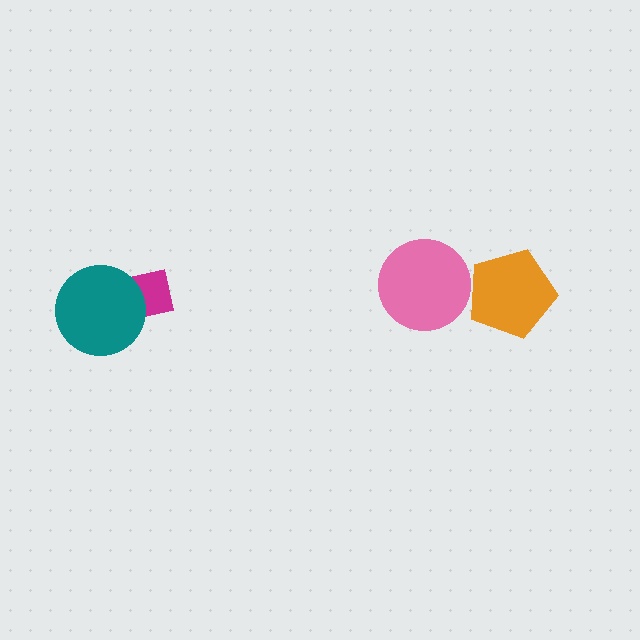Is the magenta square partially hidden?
Yes, it is partially covered by another shape.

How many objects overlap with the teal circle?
1 object overlaps with the teal circle.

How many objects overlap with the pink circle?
0 objects overlap with the pink circle.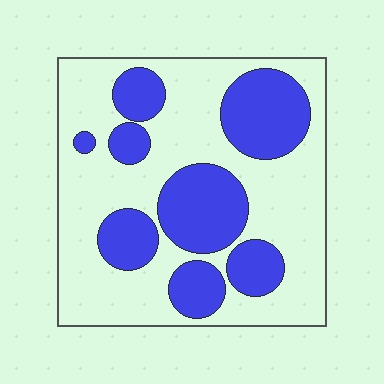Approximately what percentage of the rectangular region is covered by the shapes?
Approximately 35%.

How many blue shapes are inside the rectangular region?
8.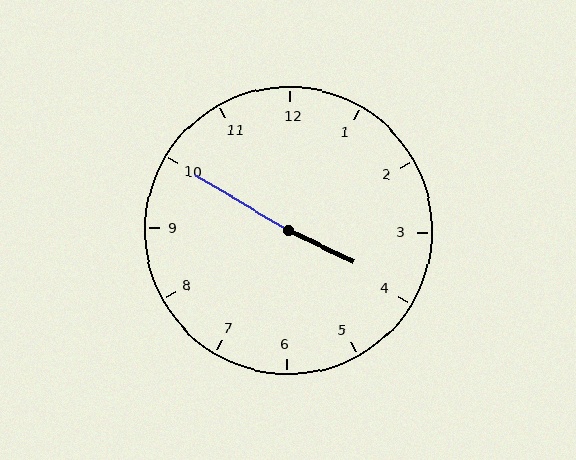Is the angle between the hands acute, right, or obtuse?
It is obtuse.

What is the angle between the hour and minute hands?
Approximately 175 degrees.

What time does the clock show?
3:50.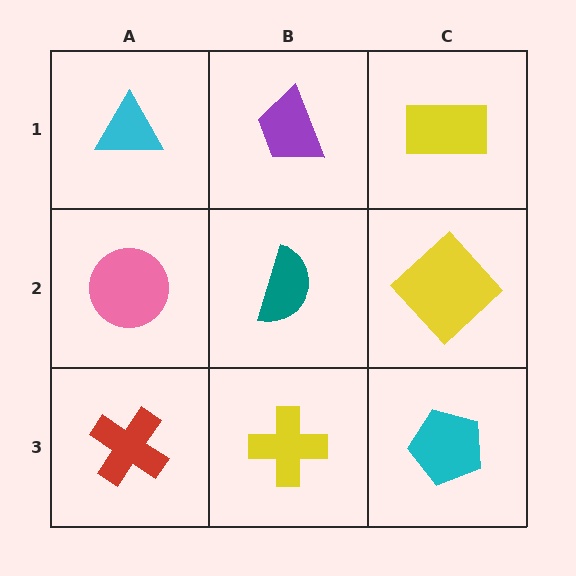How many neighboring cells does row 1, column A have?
2.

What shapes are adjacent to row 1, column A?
A pink circle (row 2, column A), a purple trapezoid (row 1, column B).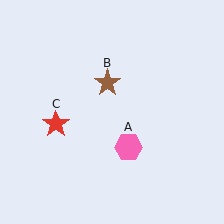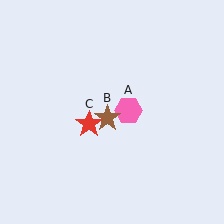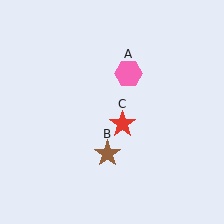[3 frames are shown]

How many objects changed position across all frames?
3 objects changed position: pink hexagon (object A), brown star (object B), red star (object C).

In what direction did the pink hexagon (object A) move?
The pink hexagon (object A) moved up.